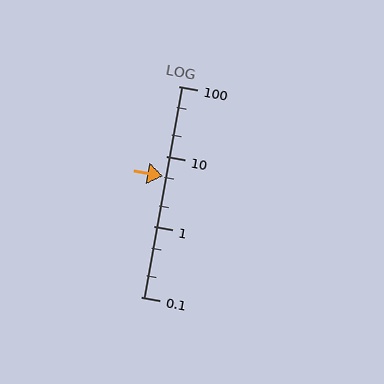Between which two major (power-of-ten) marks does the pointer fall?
The pointer is between 1 and 10.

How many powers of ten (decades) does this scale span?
The scale spans 3 decades, from 0.1 to 100.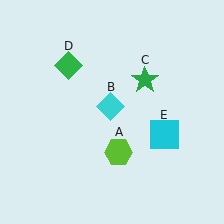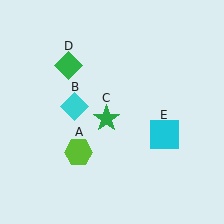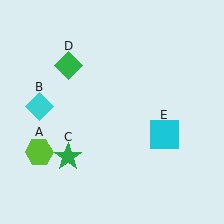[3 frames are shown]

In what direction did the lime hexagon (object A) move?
The lime hexagon (object A) moved left.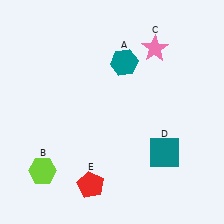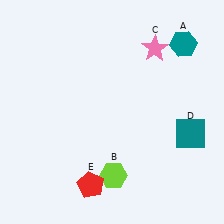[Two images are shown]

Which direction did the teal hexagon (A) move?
The teal hexagon (A) moved right.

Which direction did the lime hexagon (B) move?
The lime hexagon (B) moved right.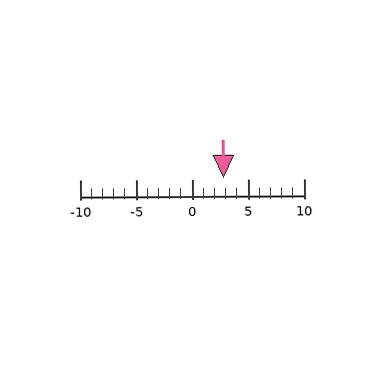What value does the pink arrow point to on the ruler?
The pink arrow points to approximately 3.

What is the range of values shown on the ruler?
The ruler shows values from -10 to 10.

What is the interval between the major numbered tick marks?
The major tick marks are spaced 5 units apart.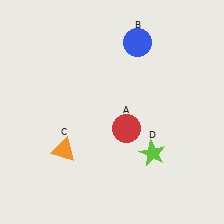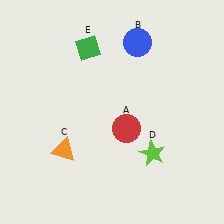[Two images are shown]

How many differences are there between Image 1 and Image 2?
There is 1 difference between the two images.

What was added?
A green diamond (E) was added in Image 2.